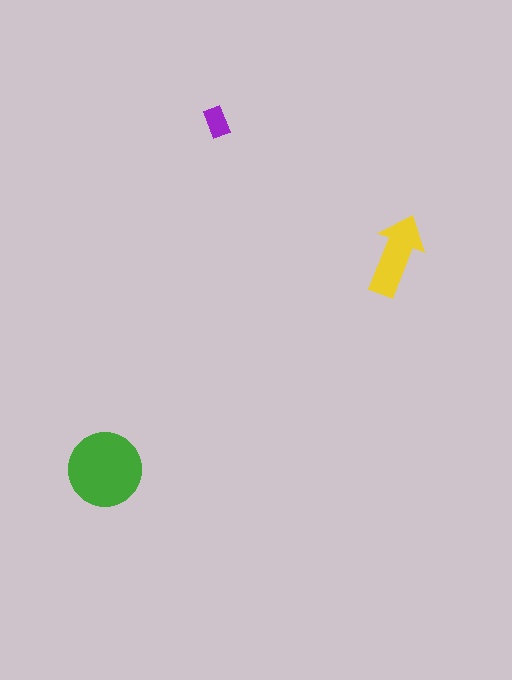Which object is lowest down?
The green circle is bottommost.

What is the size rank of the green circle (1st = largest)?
1st.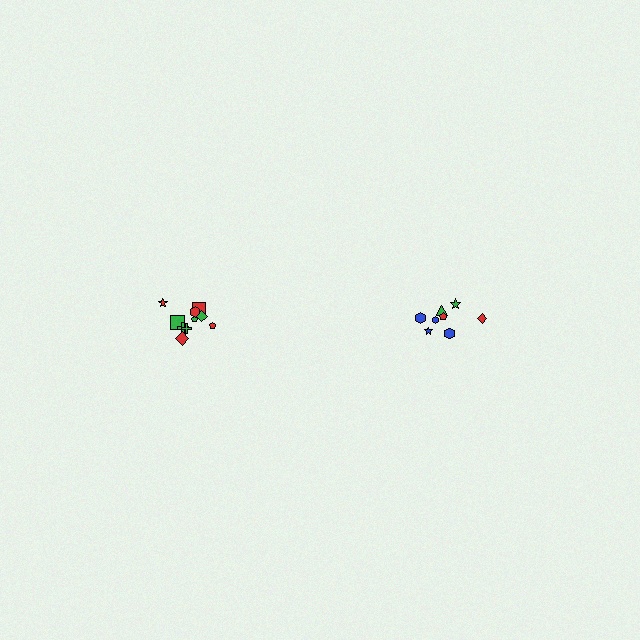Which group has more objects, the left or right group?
The left group.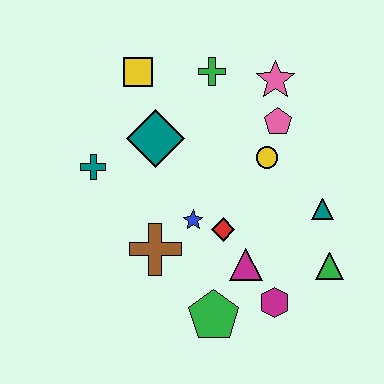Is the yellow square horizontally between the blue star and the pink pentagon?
No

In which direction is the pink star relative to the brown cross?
The pink star is above the brown cross.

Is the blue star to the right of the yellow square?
Yes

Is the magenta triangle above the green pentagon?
Yes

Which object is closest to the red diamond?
The blue star is closest to the red diamond.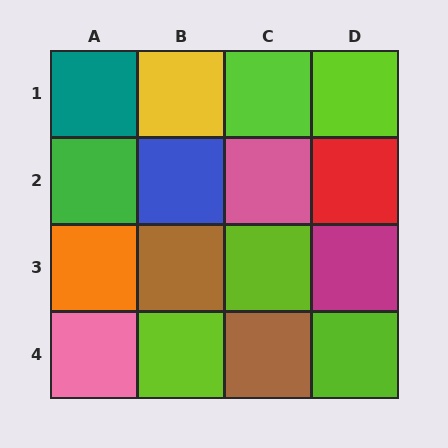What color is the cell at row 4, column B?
Lime.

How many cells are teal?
1 cell is teal.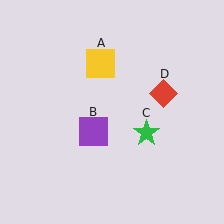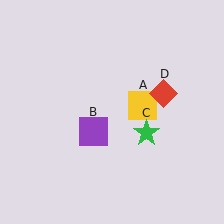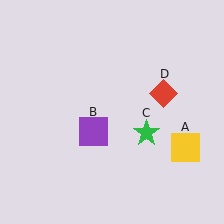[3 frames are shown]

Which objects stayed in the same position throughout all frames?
Purple square (object B) and green star (object C) and red diamond (object D) remained stationary.